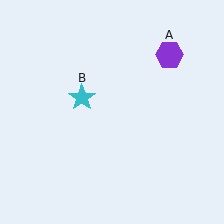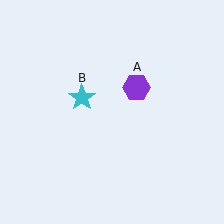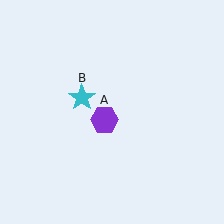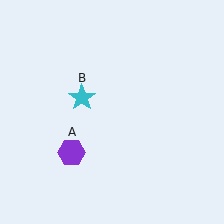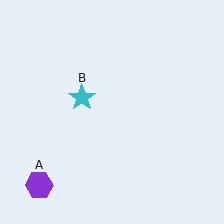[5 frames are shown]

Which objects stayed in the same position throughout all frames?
Cyan star (object B) remained stationary.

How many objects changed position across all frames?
1 object changed position: purple hexagon (object A).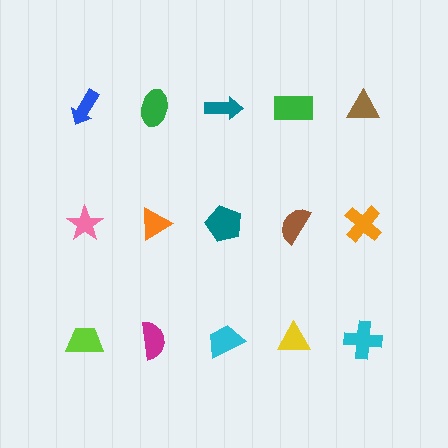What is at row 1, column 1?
A blue arrow.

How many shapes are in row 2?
5 shapes.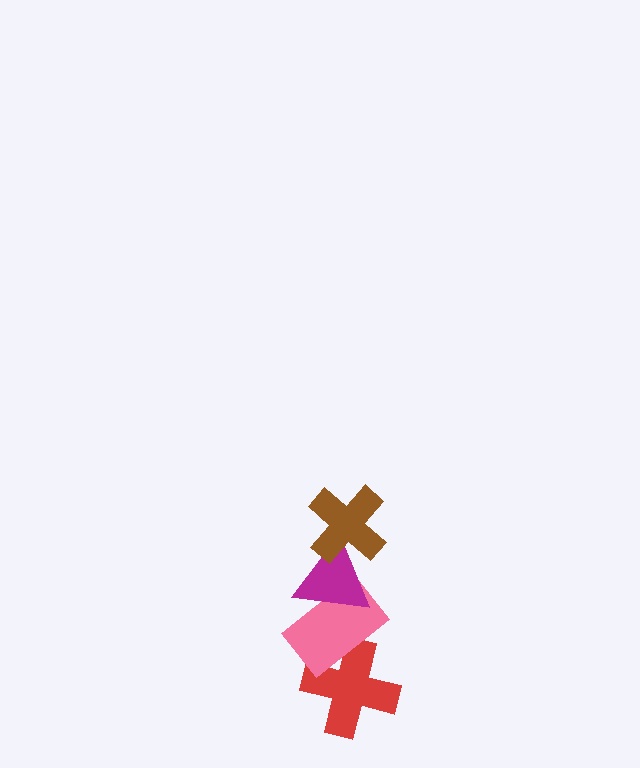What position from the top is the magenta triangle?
The magenta triangle is 2nd from the top.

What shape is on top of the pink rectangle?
The magenta triangle is on top of the pink rectangle.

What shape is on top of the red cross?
The pink rectangle is on top of the red cross.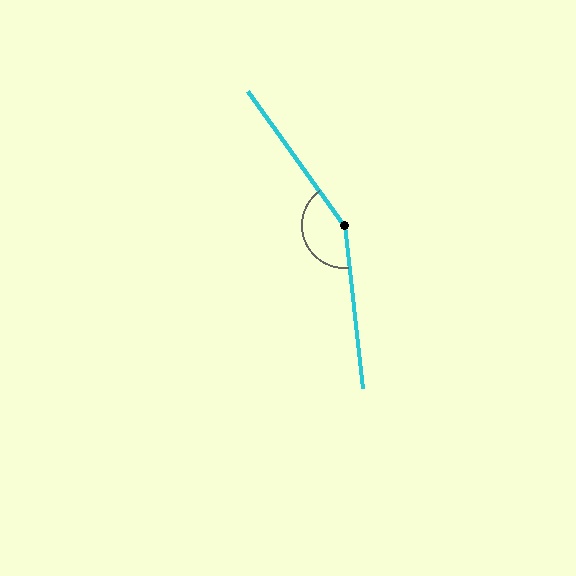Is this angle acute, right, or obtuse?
It is obtuse.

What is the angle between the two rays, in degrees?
Approximately 151 degrees.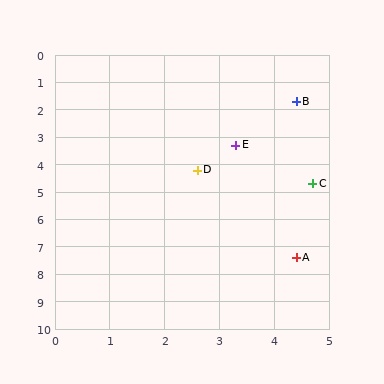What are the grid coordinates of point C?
Point C is at approximately (4.7, 4.7).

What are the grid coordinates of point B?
Point B is at approximately (4.4, 1.7).